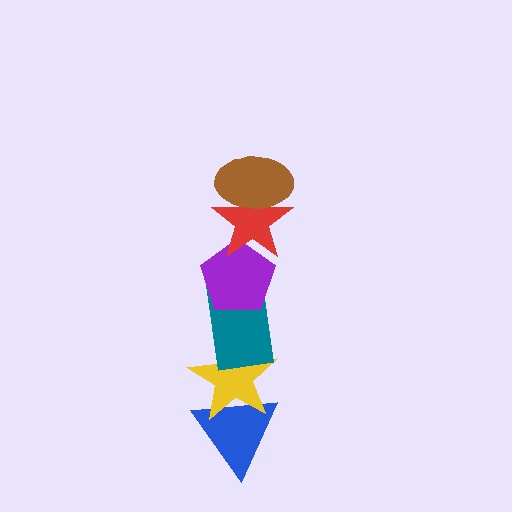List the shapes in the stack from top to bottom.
From top to bottom: the brown ellipse, the red star, the purple pentagon, the teal rectangle, the yellow star, the blue triangle.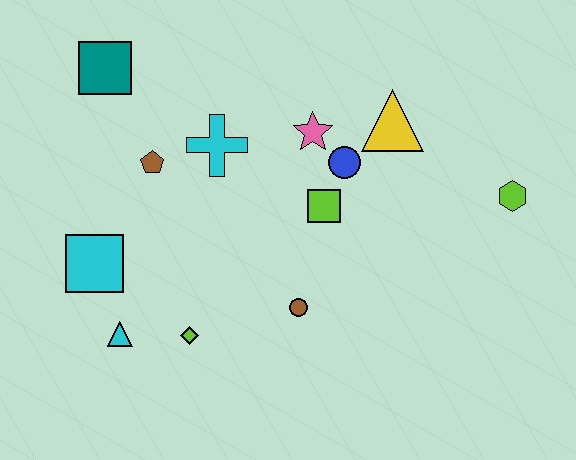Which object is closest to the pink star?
The blue circle is closest to the pink star.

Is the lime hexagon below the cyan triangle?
No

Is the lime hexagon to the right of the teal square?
Yes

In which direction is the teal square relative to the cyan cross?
The teal square is to the left of the cyan cross.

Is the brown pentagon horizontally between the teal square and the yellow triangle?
Yes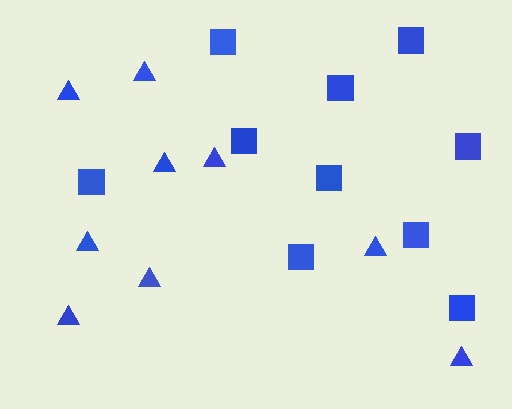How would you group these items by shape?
There are 2 groups: one group of squares (10) and one group of triangles (9).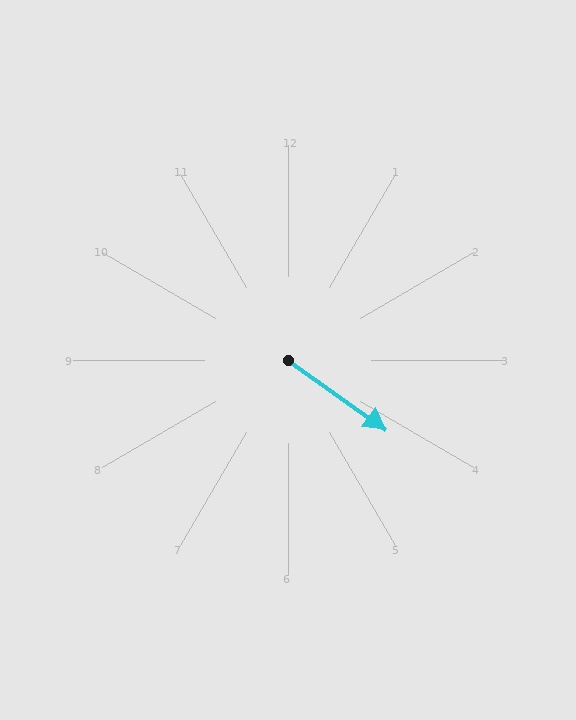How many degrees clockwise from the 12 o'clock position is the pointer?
Approximately 125 degrees.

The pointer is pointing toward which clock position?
Roughly 4 o'clock.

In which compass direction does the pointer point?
Southeast.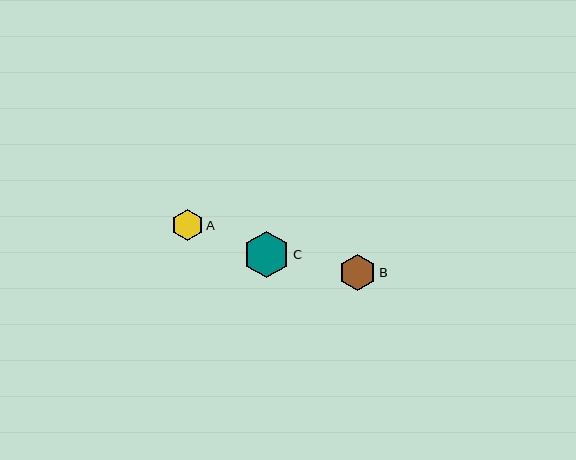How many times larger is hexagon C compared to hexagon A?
Hexagon C is approximately 1.5 times the size of hexagon A.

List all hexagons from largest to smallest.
From largest to smallest: C, B, A.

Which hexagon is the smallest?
Hexagon A is the smallest with a size of approximately 32 pixels.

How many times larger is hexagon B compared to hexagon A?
Hexagon B is approximately 1.2 times the size of hexagon A.